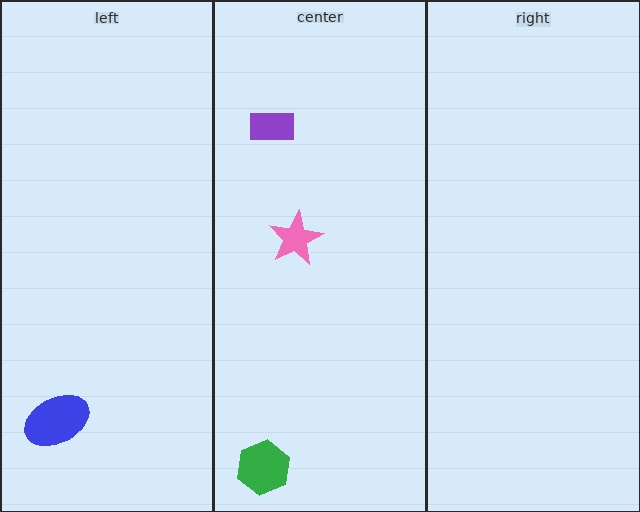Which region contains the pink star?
The center region.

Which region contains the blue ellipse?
The left region.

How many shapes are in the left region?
1.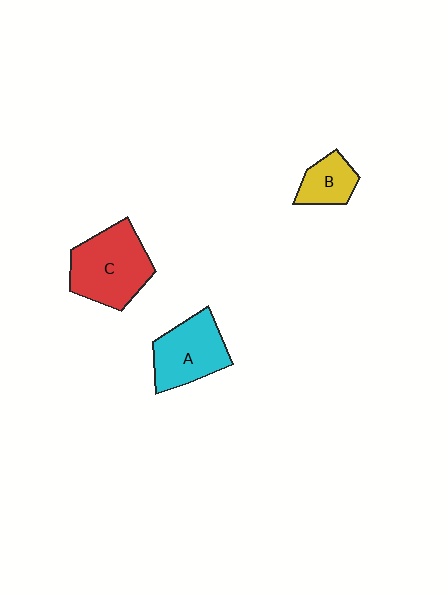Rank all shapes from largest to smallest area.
From largest to smallest: C (red), A (cyan), B (yellow).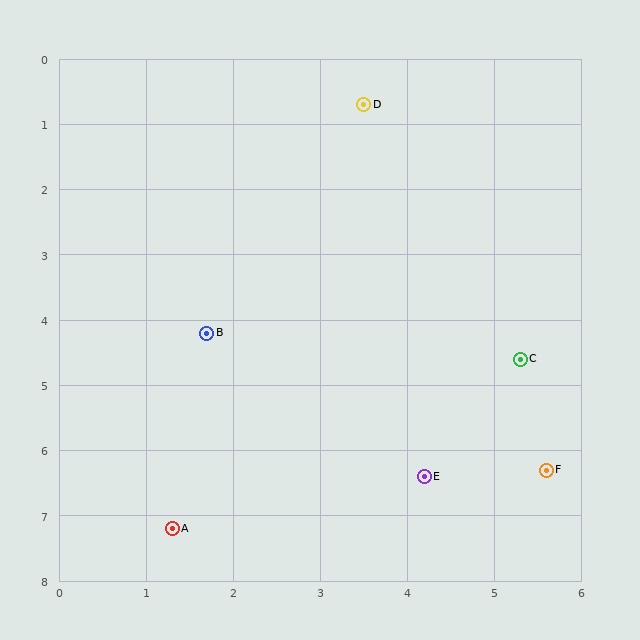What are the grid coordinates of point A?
Point A is at approximately (1.3, 7.2).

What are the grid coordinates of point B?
Point B is at approximately (1.7, 4.2).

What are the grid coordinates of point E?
Point E is at approximately (4.2, 6.4).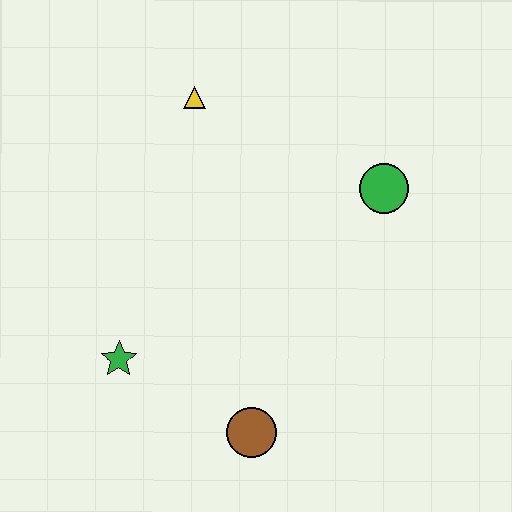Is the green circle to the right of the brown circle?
Yes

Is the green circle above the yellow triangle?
No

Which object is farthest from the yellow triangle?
The brown circle is farthest from the yellow triangle.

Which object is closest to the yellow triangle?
The green circle is closest to the yellow triangle.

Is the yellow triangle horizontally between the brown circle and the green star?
Yes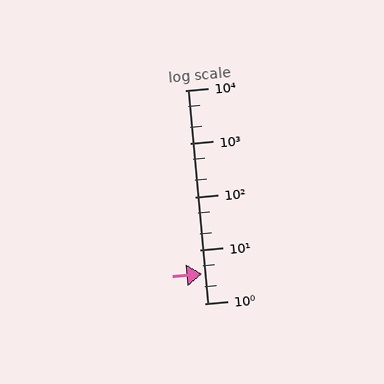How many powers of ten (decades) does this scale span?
The scale spans 4 decades, from 1 to 10000.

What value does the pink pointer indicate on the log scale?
The pointer indicates approximately 3.5.